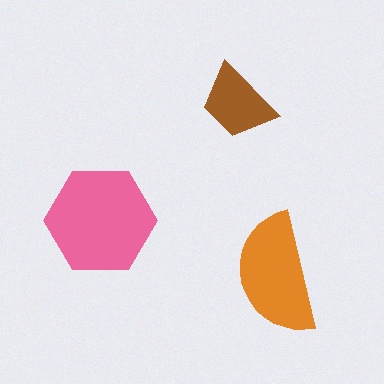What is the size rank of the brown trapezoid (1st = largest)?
3rd.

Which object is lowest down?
The orange semicircle is bottommost.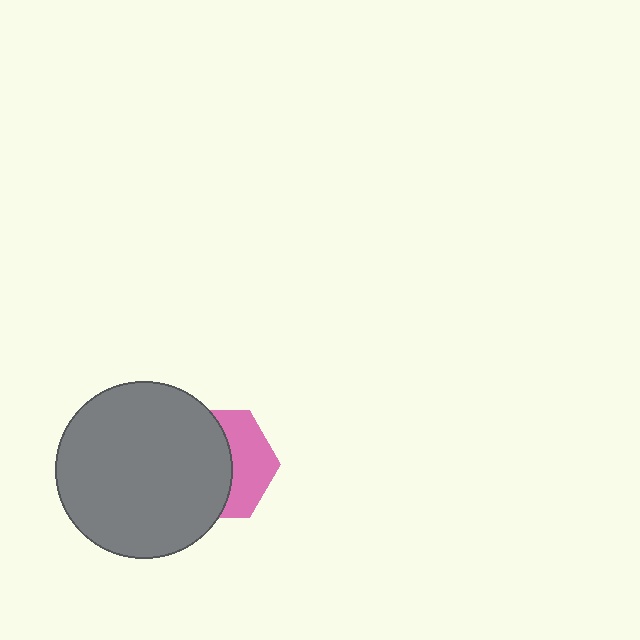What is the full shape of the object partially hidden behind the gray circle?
The partially hidden object is a pink hexagon.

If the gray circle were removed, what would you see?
You would see the complete pink hexagon.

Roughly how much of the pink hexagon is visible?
A small part of it is visible (roughly 41%).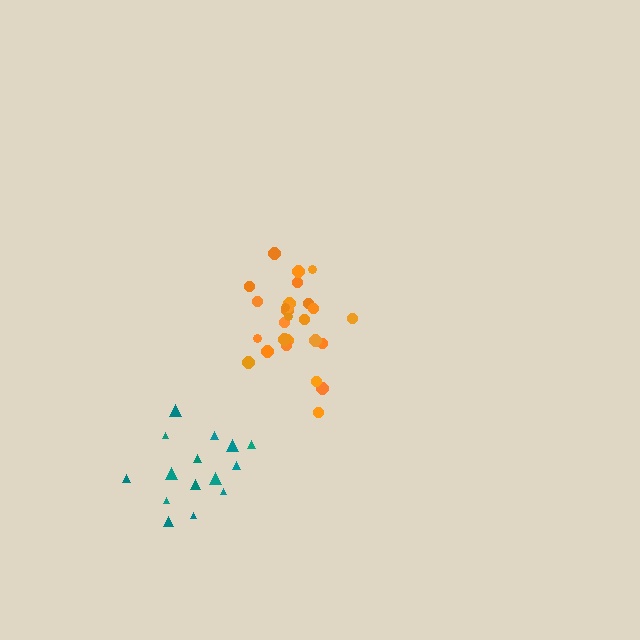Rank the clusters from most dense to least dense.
orange, teal.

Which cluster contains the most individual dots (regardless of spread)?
Orange (27).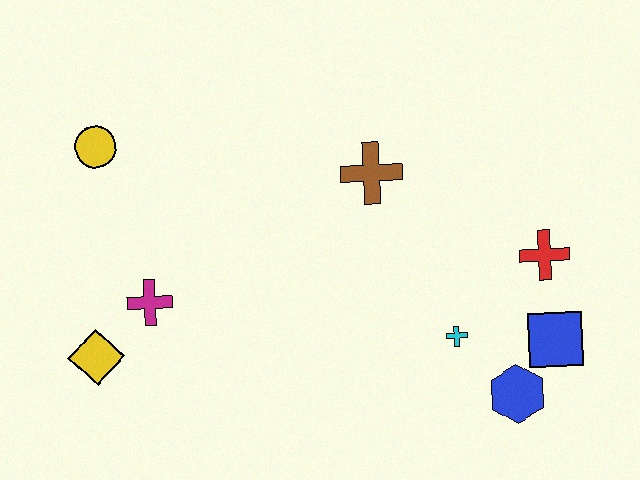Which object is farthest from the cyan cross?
The yellow circle is farthest from the cyan cross.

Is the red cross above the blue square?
Yes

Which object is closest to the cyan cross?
The blue hexagon is closest to the cyan cross.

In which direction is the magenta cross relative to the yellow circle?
The magenta cross is below the yellow circle.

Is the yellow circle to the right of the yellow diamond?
Yes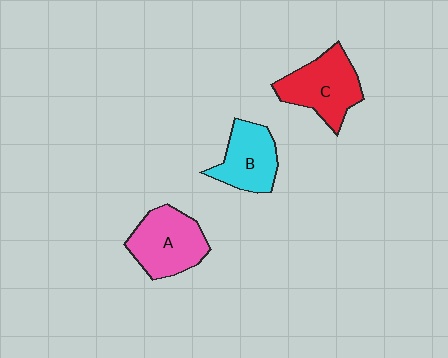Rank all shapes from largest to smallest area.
From largest to smallest: A (pink), C (red), B (cyan).